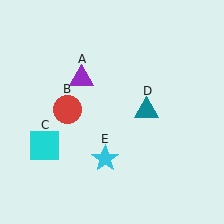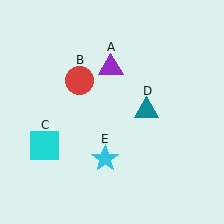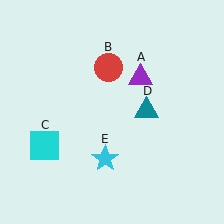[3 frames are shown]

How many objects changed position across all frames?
2 objects changed position: purple triangle (object A), red circle (object B).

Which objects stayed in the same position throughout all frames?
Cyan square (object C) and teal triangle (object D) and cyan star (object E) remained stationary.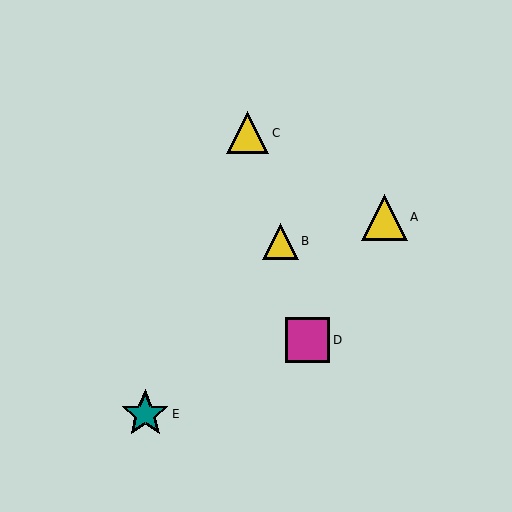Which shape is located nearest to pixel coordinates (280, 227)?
The yellow triangle (labeled B) at (280, 241) is nearest to that location.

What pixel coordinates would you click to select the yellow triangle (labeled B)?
Click at (280, 241) to select the yellow triangle B.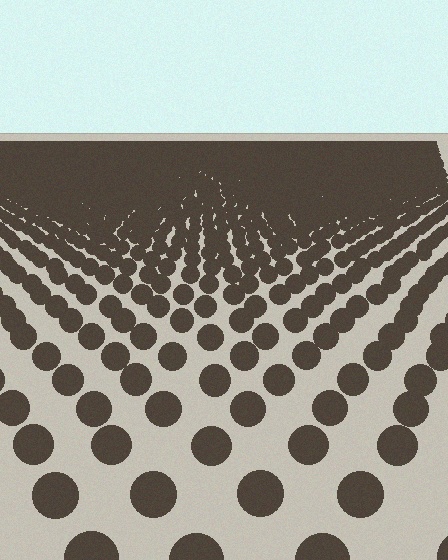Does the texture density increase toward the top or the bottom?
Density increases toward the top.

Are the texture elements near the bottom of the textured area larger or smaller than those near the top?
Larger. Near the bottom, elements are closer to the viewer and appear at a bigger on-screen size.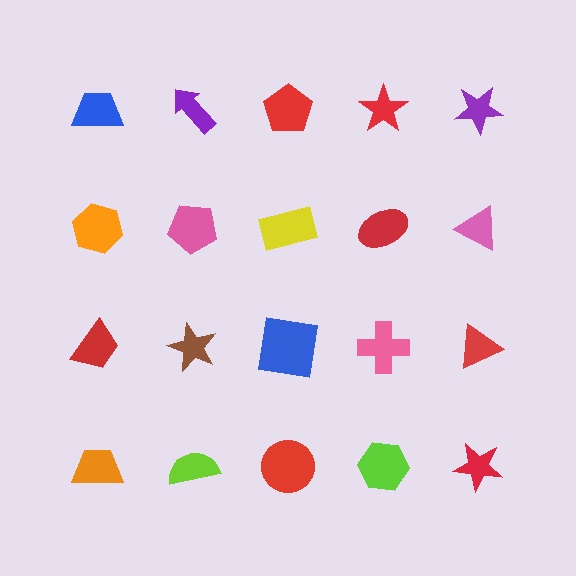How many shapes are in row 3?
5 shapes.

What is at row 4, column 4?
A lime hexagon.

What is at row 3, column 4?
A pink cross.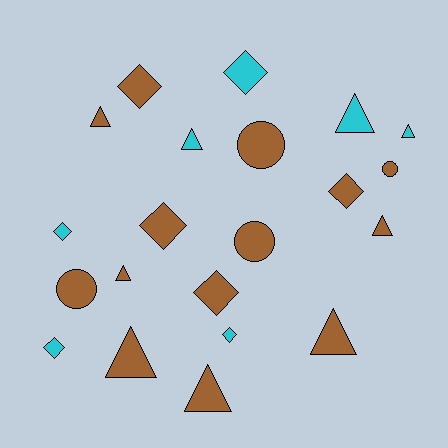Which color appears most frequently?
Brown, with 14 objects.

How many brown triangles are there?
There are 6 brown triangles.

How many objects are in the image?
There are 21 objects.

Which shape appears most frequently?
Triangle, with 9 objects.